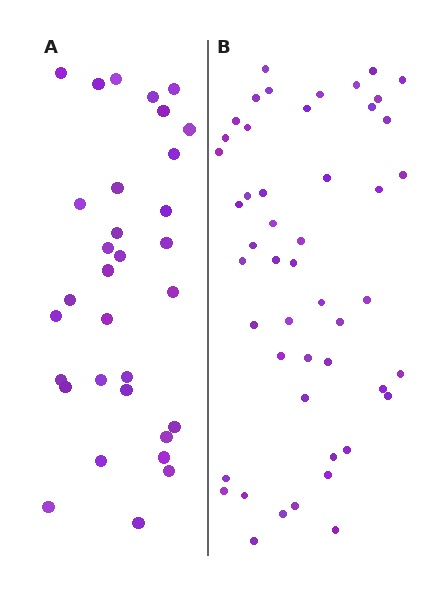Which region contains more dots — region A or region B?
Region B (the right region) has more dots.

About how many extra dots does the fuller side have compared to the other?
Region B has approximately 15 more dots than region A.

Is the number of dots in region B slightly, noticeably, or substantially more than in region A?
Region B has substantially more. The ratio is roughly 1.5 to 1.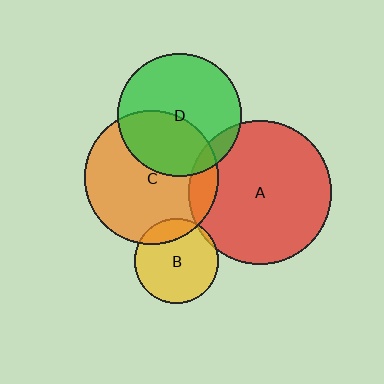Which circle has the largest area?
Circle A (red).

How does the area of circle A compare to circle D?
Approximately 1.3 times.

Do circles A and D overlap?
Yes.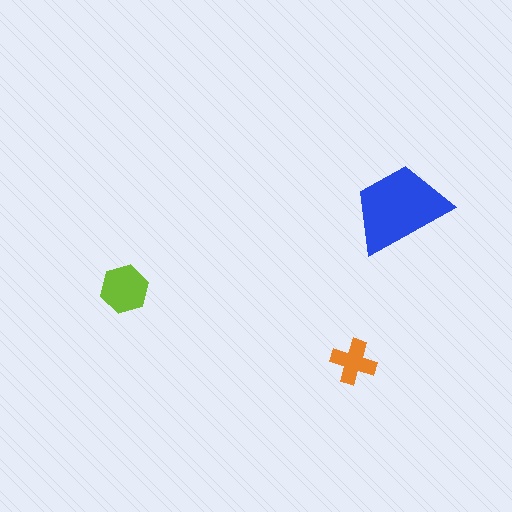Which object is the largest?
The blue trapezoid.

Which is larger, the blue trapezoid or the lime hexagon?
The blue trapezoid.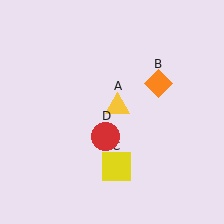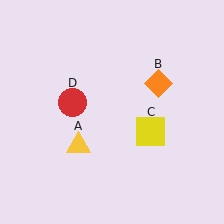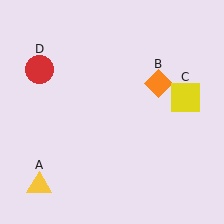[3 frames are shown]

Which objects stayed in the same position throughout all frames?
Orange diamond (object B) remained stationary.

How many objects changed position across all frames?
3 objects changed position: yellow triangle (object A), yellow square (object C), red circle (object D).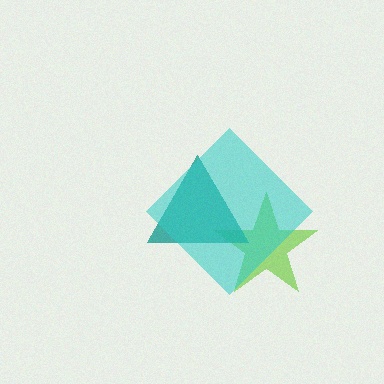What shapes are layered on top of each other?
The layered shapes are: a lime star, a teal triangle, a cyan diamond.